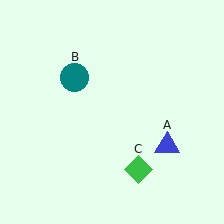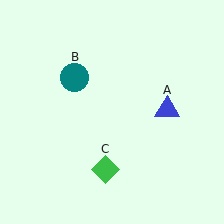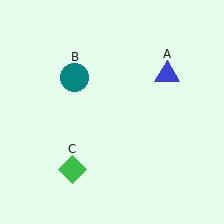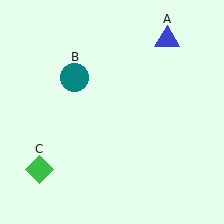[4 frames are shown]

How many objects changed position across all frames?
2 objects changed position: blue triangle (object A), green diamond (object C).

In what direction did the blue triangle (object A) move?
The blue triangle (object A) moved up.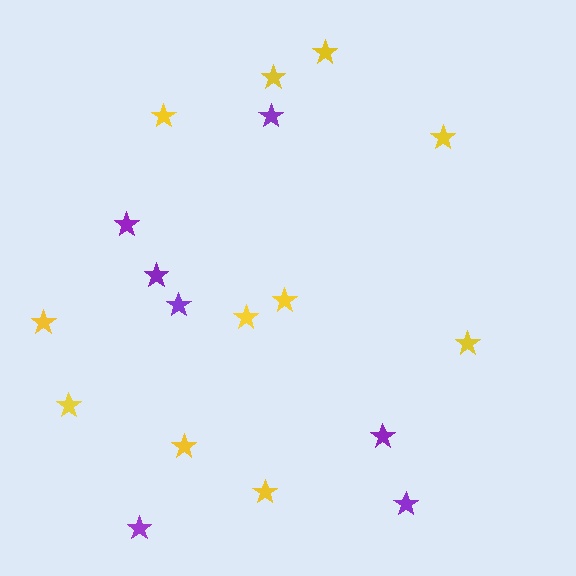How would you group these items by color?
There are 2 groups: one group of yellow stars (11) and one group of purple stars (7).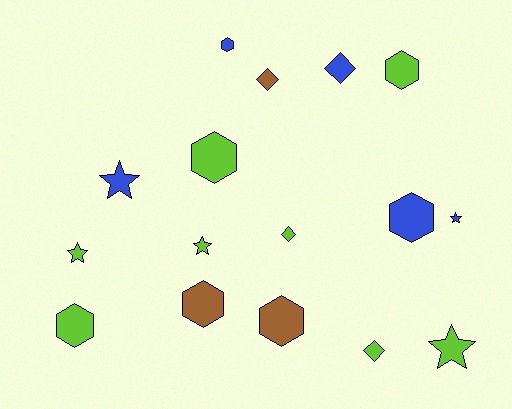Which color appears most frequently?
Lime, with 8 objects.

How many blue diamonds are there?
There is 1 blue diamond.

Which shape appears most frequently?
Hexagon, with 7 objects.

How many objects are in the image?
There are 16 objects.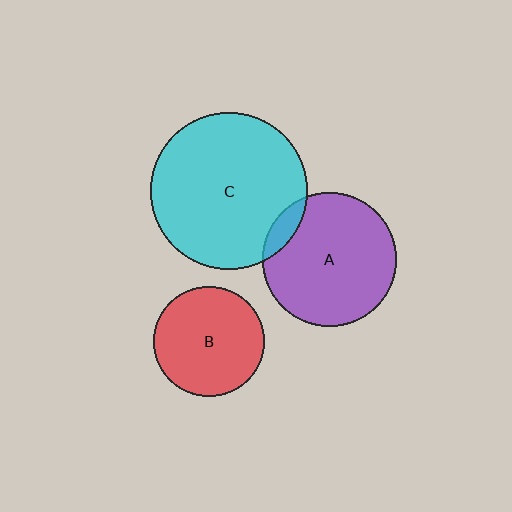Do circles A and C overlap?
Yes.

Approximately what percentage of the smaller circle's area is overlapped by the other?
Approximately 10%.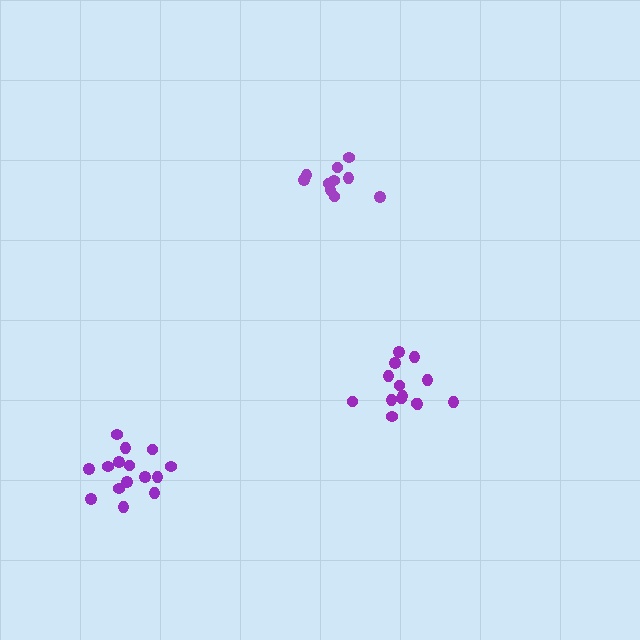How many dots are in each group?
Group 1: 14 dots, Group 2: 15 dots, Group 3: 10 dots (39 total).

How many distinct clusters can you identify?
There are 3 distinct clusters.